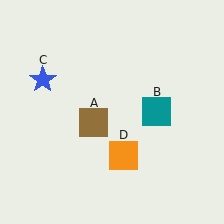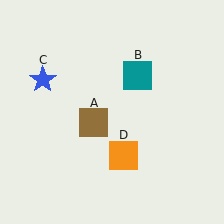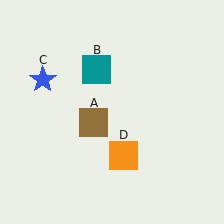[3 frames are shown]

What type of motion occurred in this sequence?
The teal square (object B) rotated counterclockwise around the center of the scene.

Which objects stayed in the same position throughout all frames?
Brown square (object A) and blue star (object C) and orange square (object D) remained stationary.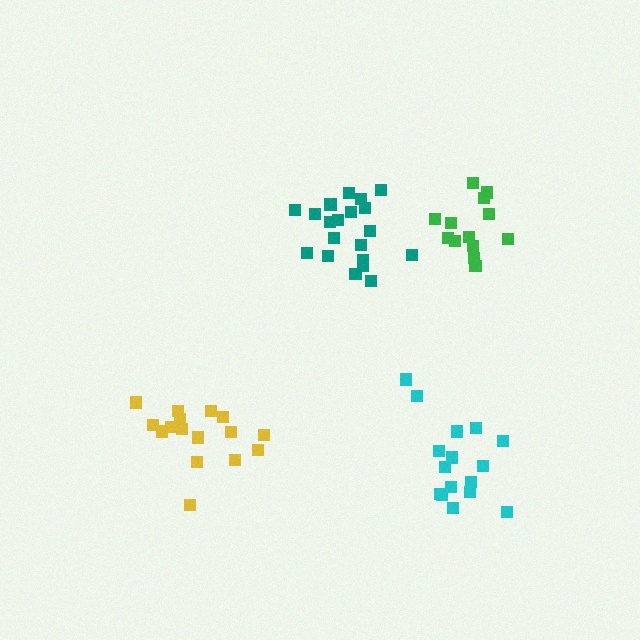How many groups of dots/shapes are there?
There are 4 groups.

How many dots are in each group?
Group 1: 16 dots, Group 2: 16 dots, Group 3: 14 dots, Group 4: 20 dots (66 total).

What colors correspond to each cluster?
The clusters are colored: cyan, yellow, green, teal.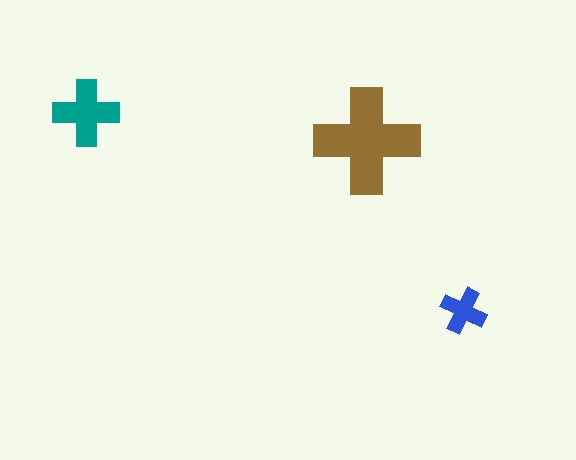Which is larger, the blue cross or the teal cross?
The teal one.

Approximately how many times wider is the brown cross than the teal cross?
About 1.5 times wider.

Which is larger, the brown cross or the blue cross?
The brown one.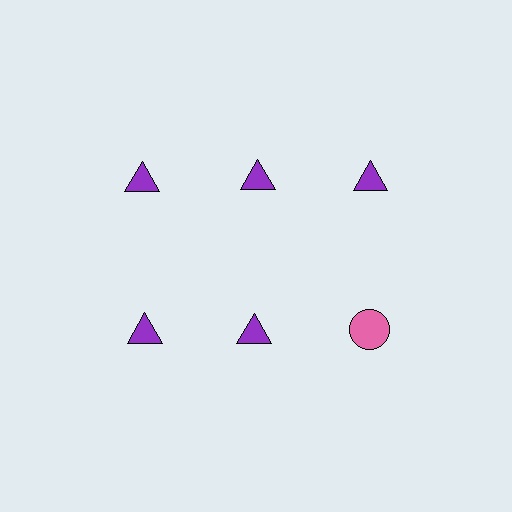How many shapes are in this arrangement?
There are 6 shapes arranged in a grid pattern.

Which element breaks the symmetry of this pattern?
The pink circle in the second row, center column breaks the symmetry. All other shapes are purple triangles.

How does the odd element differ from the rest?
It differs in both color (pink instead of purple) and shape (circle instead of triangle).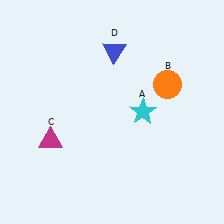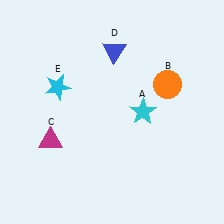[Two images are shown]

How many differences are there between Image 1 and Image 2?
There is 1 difference between the two images.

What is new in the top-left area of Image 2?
A cyan star (E) was added in the top-left area of Image 2.